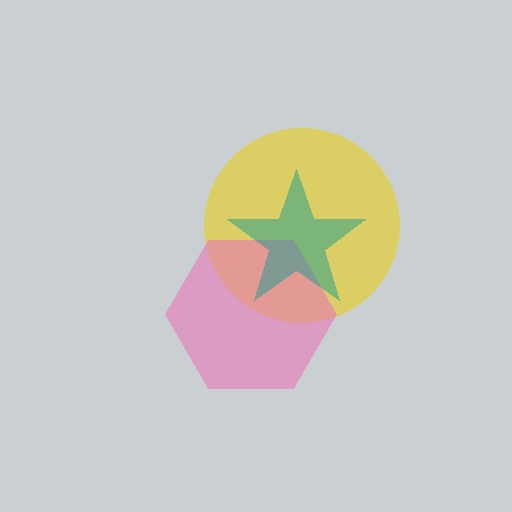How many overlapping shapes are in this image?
There are 3 overlapping shapes in the image.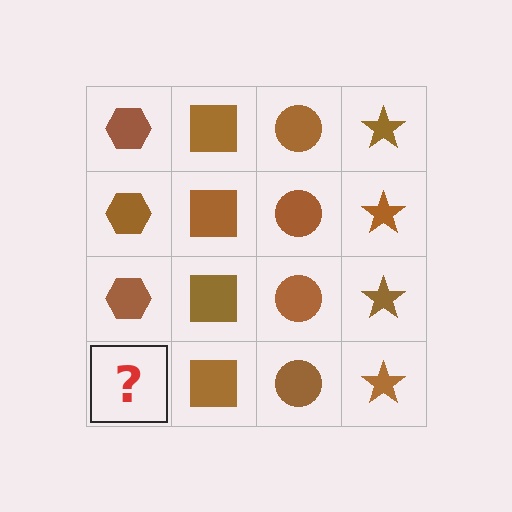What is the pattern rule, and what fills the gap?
The rule is that each column has a consistent shape. The gap should be filled with a brown hexagon.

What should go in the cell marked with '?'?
The missing cell should contain a brown hexagon.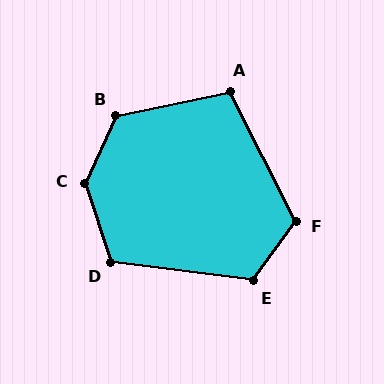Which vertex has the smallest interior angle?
A, at approximately 105 degrees.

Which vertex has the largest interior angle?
C, at approximately 137 degrees.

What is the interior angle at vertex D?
Approximately 115 degrees (obtuse).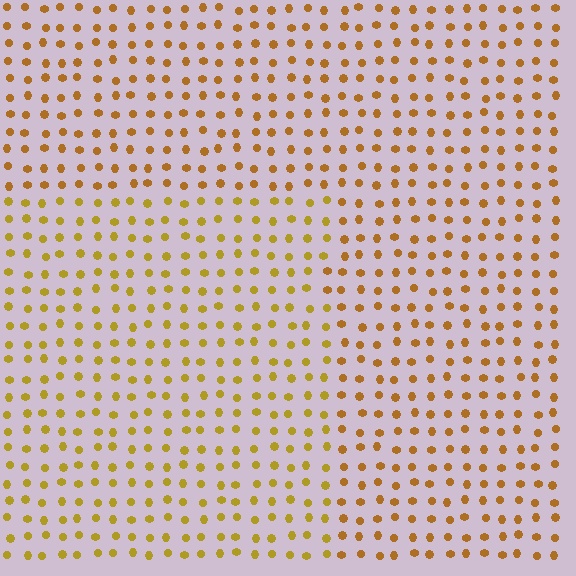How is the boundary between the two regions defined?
The boundary is defined purely by a slight shift in hue (about 19 degrees). Spacing, size, and orientation are identical on both sides.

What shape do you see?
I see a rectangle.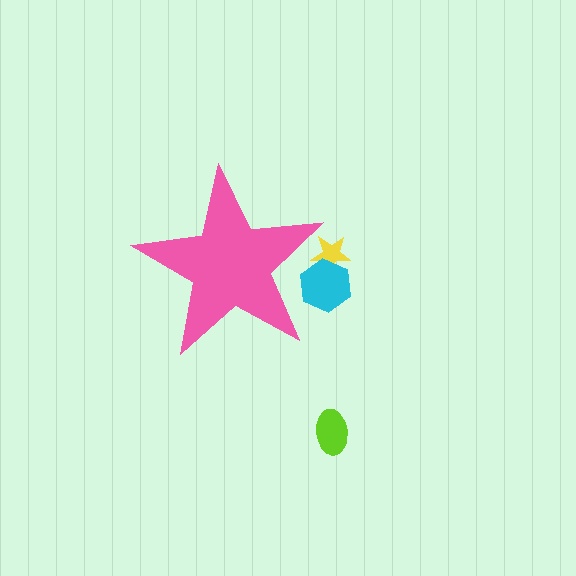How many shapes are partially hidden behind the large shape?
2 shapes are partially hidden.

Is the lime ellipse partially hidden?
No, the lime ellipse is fully visible.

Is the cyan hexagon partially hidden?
Yes, the cyan hexagon is partially hidden behind the pink star.